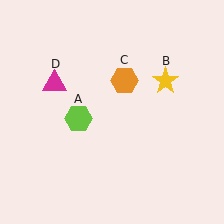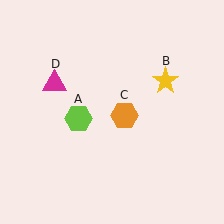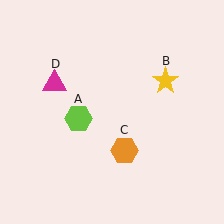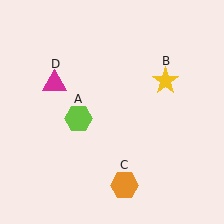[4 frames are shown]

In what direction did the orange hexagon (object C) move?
The orange hexagon (object C) moved down.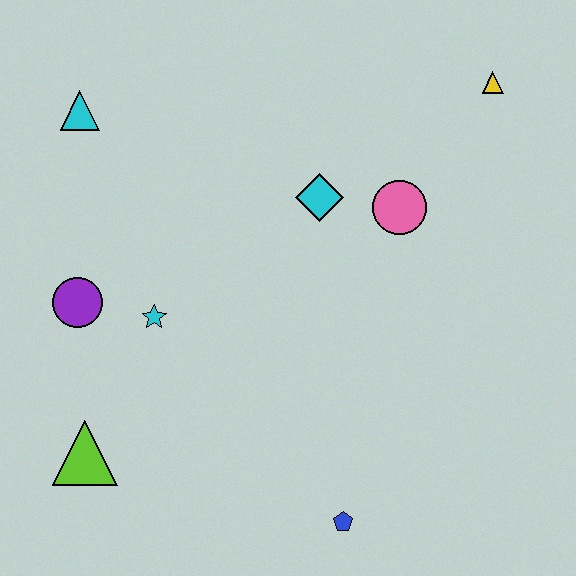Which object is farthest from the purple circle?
The yellow triangle is farthest from the purple circle.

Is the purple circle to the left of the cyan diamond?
Yes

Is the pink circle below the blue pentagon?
No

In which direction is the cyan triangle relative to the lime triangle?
The cyan triangle is above the lime triangle.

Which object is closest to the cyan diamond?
The pink circle is closest to the cyan diamond.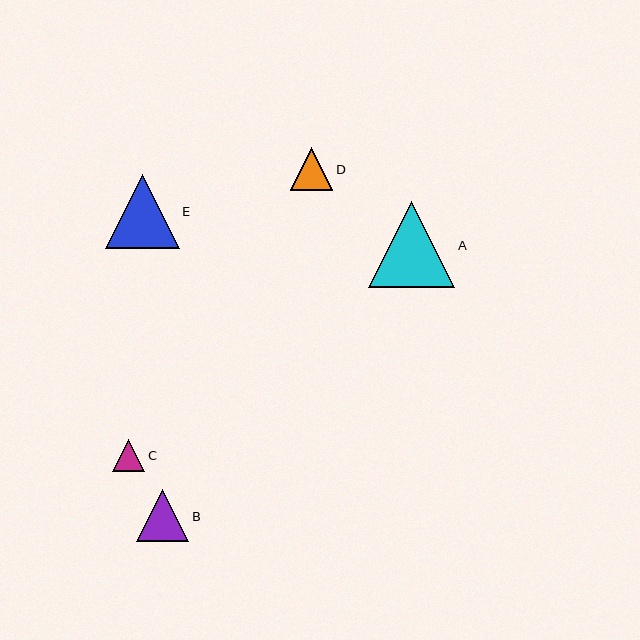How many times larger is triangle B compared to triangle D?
Triangle B is approximately 1.2 times the size of triangle D.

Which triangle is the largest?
Triangle A is the largest with a size of approximately 86 pixels.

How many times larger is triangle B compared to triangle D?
Triangle B is approximately 1.2 times the size of triangle D.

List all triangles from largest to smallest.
From largest to smallest: A, E, B, D, C.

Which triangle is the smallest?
Triangle C is the smallest with a size of approximately 32 pixels.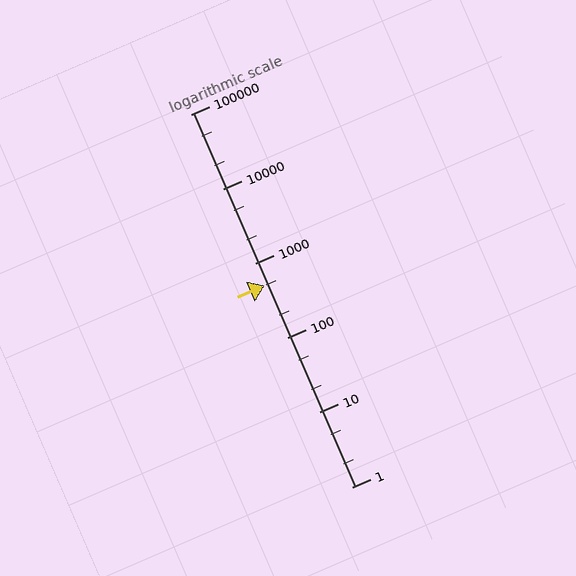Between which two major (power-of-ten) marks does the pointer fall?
The pointer is between 100 and 1000.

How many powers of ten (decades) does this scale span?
The scale spans 5 decades, from 1 to 100000.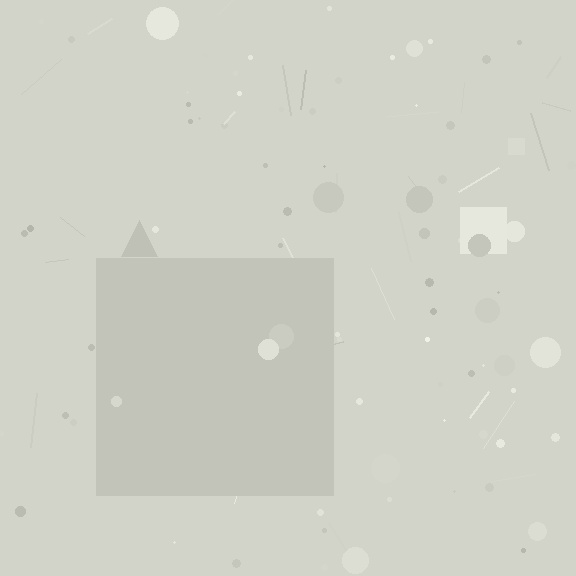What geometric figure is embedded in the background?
A square is embedded in the background.